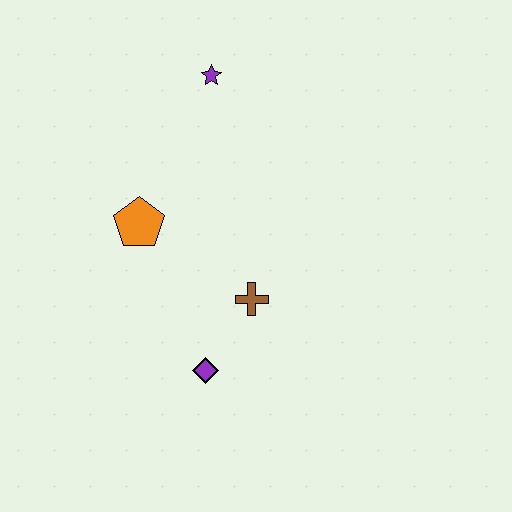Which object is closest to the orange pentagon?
The brown cross is closest to the orange pentagon.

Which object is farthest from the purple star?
The purple diamond is farthest from the purple star.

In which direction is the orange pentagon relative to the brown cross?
The orange pentagon is to the left of the brown cross.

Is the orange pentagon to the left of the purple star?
Yes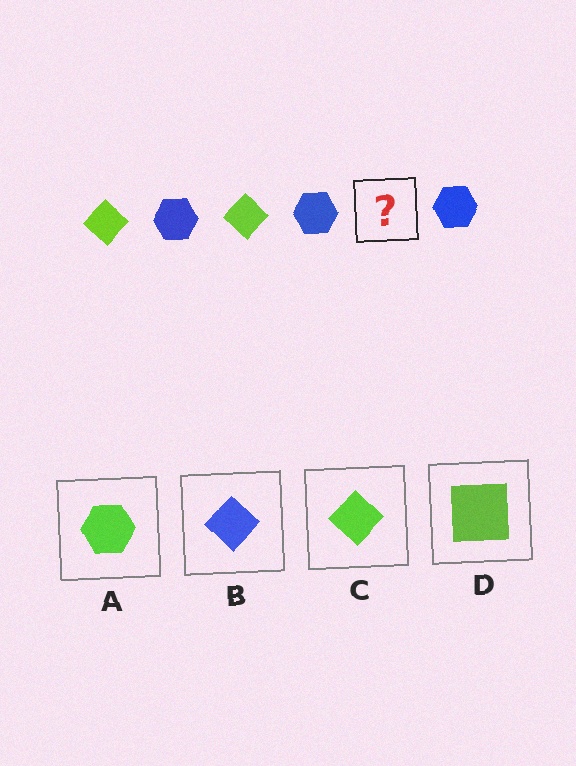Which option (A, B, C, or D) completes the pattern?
C.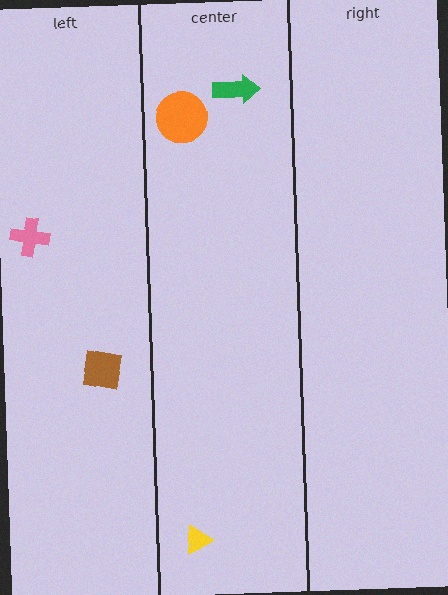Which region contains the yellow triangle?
The center region.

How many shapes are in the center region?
3.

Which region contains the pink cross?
The left region.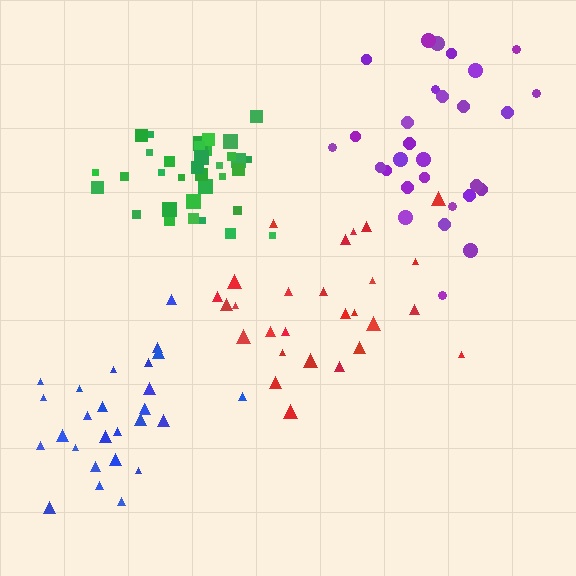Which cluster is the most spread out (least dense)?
Red.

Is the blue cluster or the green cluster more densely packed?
Green.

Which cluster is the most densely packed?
Green.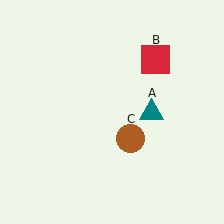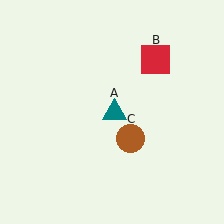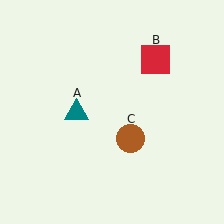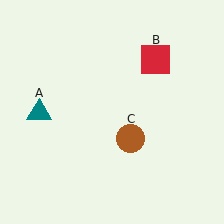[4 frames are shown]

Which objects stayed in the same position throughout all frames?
Red square (object B) and brown circle (object C) remained stationary.